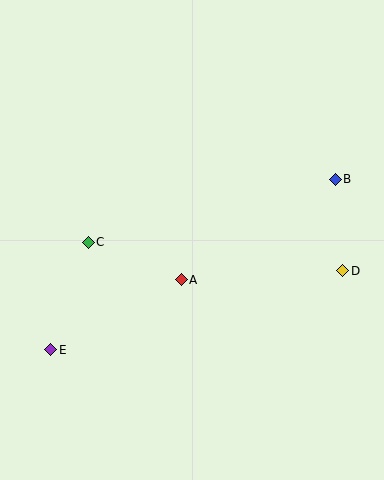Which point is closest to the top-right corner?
Point B is closest to the top-right corner.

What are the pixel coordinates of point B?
Point B is at (335, 179).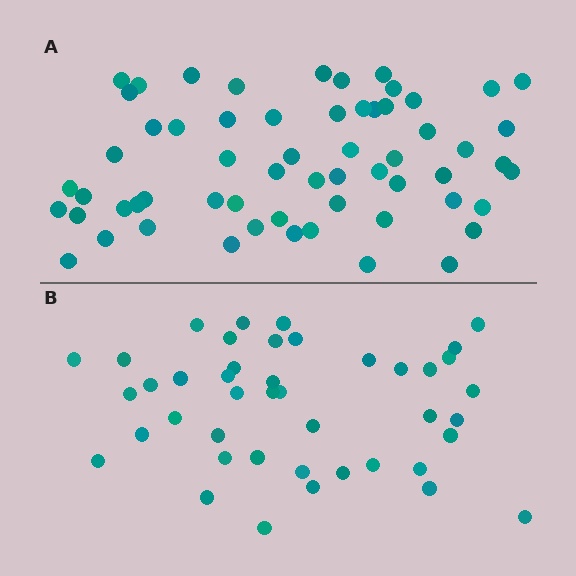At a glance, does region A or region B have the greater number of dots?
Region A (the top region) has more dots.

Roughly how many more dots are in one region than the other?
Region A has approximately 15 more dots than region B.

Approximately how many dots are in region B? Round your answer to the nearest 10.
About 40 dots. (The exact count is 43, which rounds to 40.)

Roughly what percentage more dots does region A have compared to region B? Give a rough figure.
About 40% more.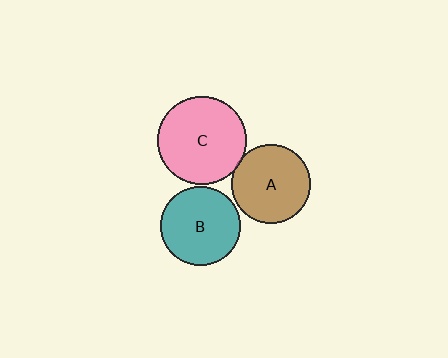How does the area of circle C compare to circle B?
Approximately 1.2 times.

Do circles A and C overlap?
Yes.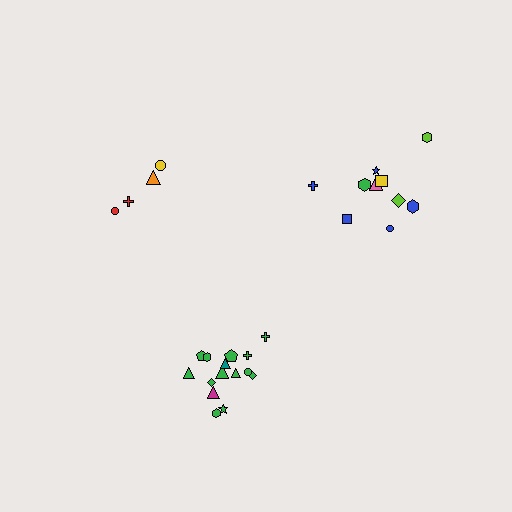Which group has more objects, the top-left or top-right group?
The top-right group.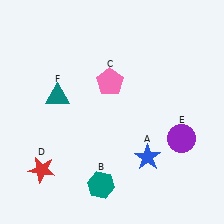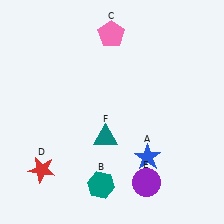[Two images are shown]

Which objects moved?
The objects that moved are: the pink pentagon (C), the purple circle (E), the teal triangle (F).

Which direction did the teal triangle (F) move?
The teal triangle (F) moved right.